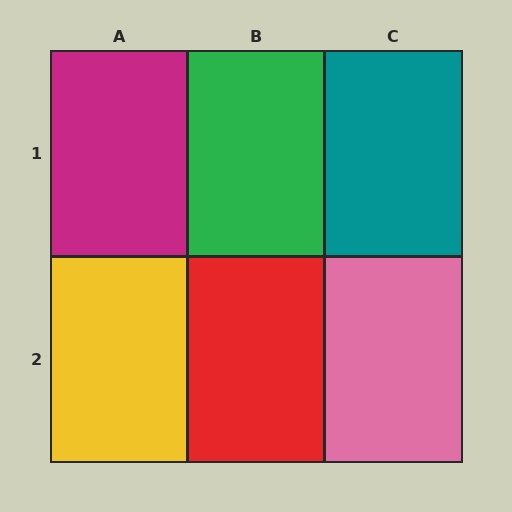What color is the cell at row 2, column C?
Pink.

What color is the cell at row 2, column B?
Red.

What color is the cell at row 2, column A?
Yellow.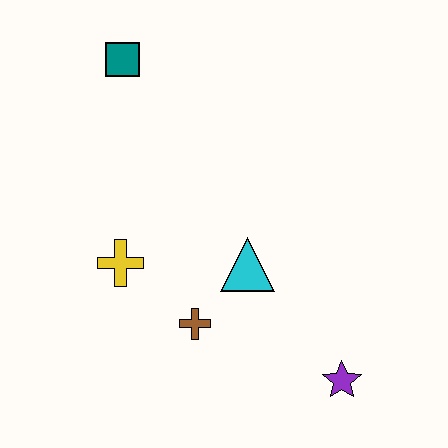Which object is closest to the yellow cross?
The brown cross is closest to the yellow cross.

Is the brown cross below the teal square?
Yes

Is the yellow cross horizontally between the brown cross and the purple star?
No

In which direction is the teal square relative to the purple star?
The teal square is above the purple star.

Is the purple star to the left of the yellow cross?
No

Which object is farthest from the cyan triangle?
The teal square is farthest from the cyan triangle.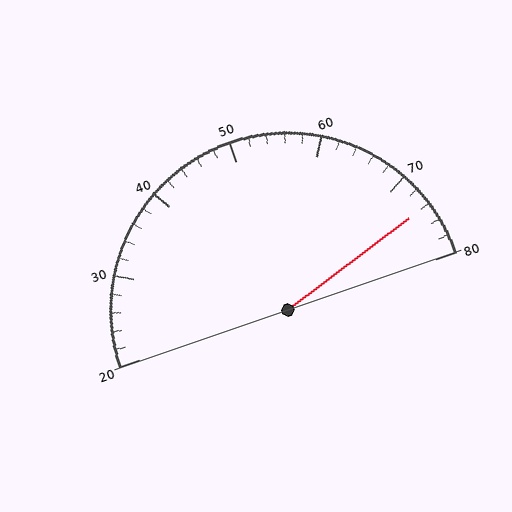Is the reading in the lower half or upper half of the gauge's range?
The reading is in the upper half of the range (20 to 80).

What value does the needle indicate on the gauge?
The needle indicates approximately 74.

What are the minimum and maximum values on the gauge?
The gauge ranges from 20 to 80.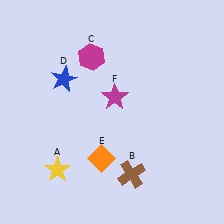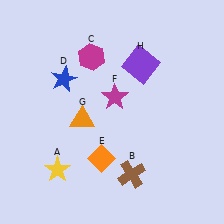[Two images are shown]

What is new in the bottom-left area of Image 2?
An orange triangle (G) was added in the bottom-left area of Image 2.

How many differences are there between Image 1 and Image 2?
There are 2 differences between the two images.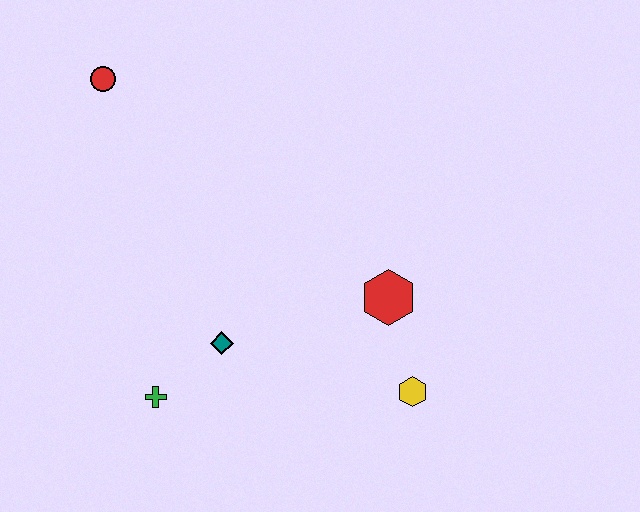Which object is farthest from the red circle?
The yellow hexagon is farthest from the red circle.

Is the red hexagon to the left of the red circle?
No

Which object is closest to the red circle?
The teal diamond is closest to the red circle.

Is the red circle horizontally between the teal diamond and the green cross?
No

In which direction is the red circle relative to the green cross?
The red circle is above the green cross.